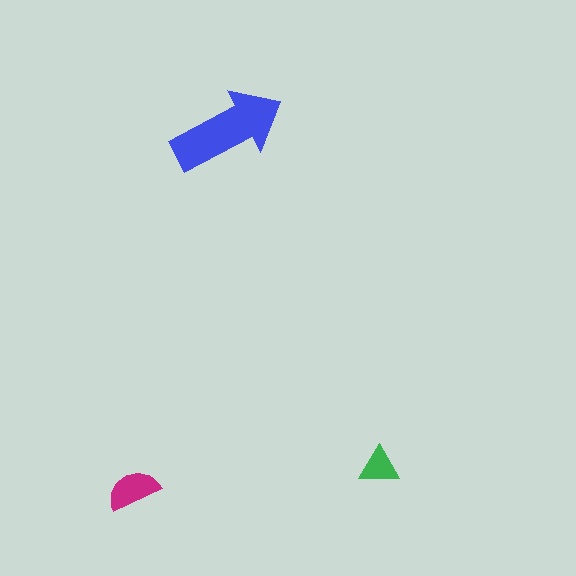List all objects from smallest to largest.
The green triangle, the magenta semicircle, the blue arrow.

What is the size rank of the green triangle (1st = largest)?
3rd.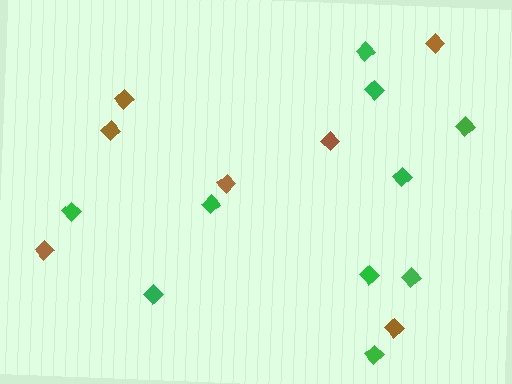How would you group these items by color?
There are 2 groups: one group of green diamonds (10) and one group of brown diamonds (7).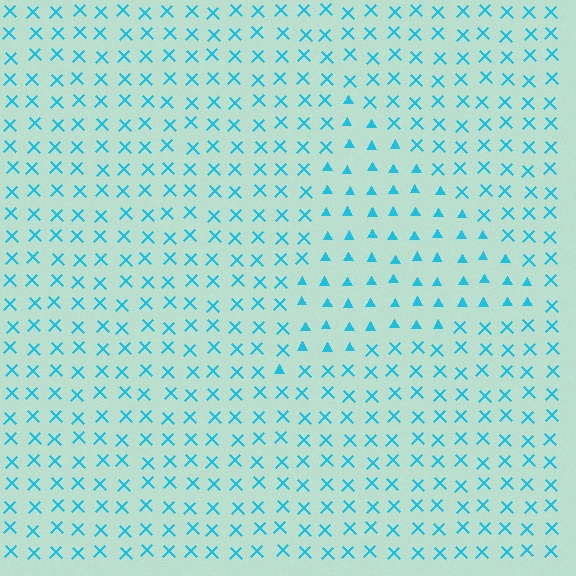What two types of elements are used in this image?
The image uses triangles inside the triangle region and X marks outside it.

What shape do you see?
I see a triangle.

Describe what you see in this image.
The image is filled with small cyan elements arranged in a uniform grid. A triangle-shaped region contains triangles, while the surrounding area contains X marks. The boundary is defined purely by the change in element shape.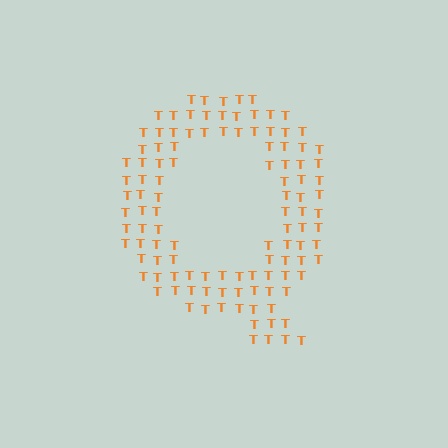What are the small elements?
The small elements are letter T's.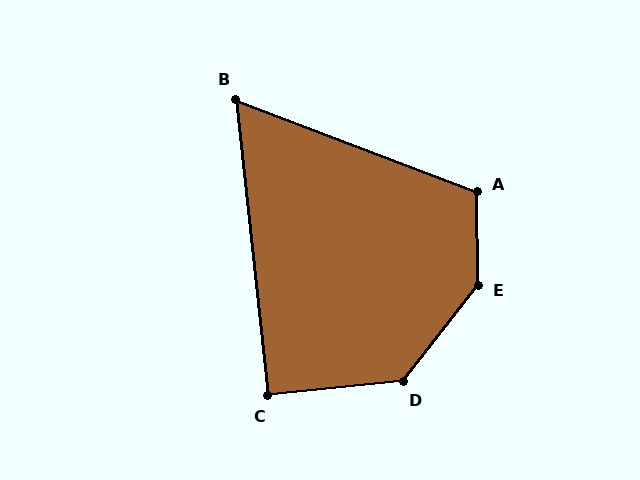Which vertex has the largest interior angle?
E, at approximately 142 degrees.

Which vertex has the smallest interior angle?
B, at approximately 63 degrees.